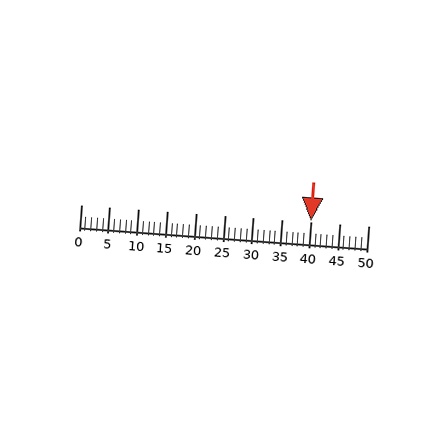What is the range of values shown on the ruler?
The ruler shows values from 0 to 50.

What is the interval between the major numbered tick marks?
The major tick marks are spaced 5 units apart.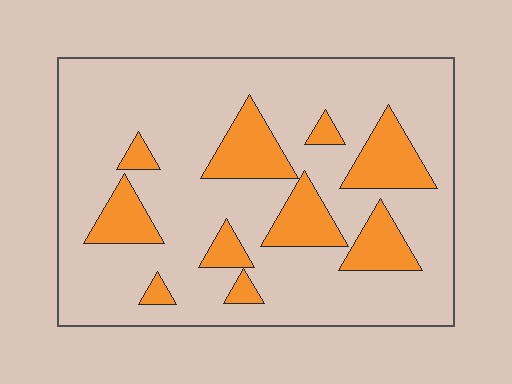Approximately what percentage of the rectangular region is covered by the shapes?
Approximately 20%.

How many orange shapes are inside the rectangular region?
10.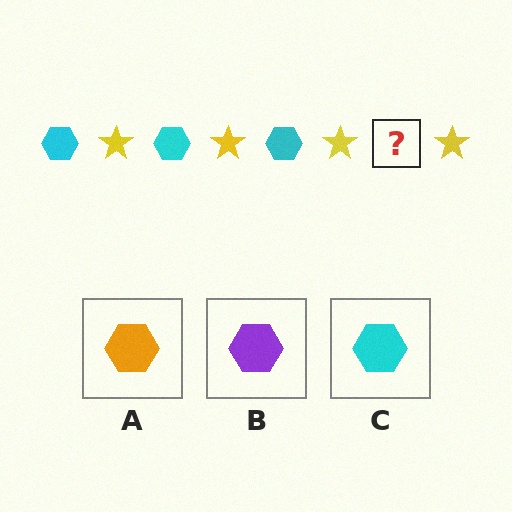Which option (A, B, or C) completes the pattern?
C.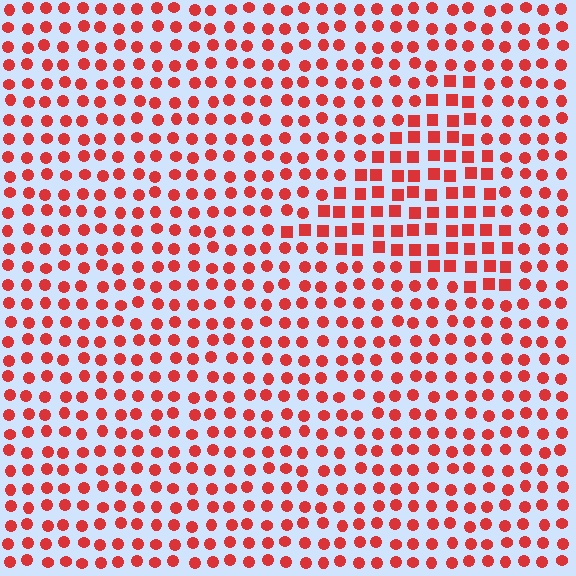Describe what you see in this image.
The image is filled with small red elements arranged in a uniform grid. A triangle-shaped region contains squares, while the surrounding area contains circles. The boundary is defined purely by the change in element shape.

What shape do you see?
I see a triangle.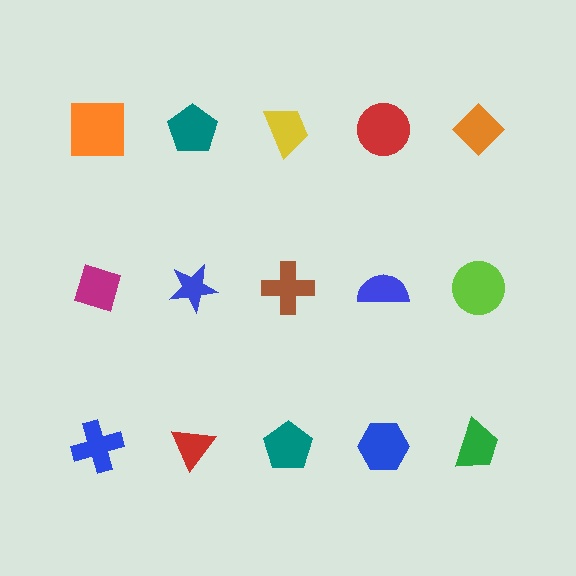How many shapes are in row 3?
5 shapes.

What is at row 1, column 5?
An orange diamond.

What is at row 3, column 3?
A teal pentagon.